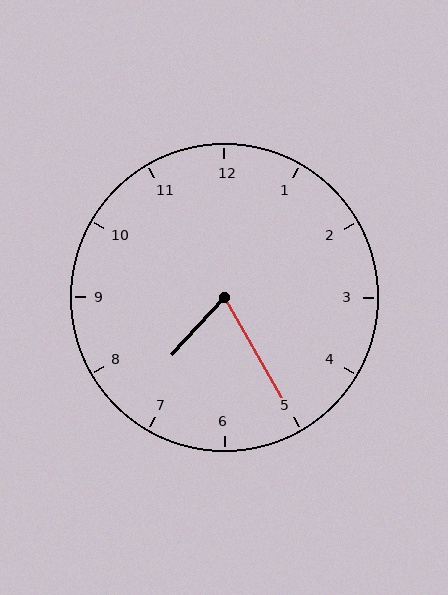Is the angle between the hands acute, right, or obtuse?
It is acute.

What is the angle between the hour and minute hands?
Approximately 72 degrees.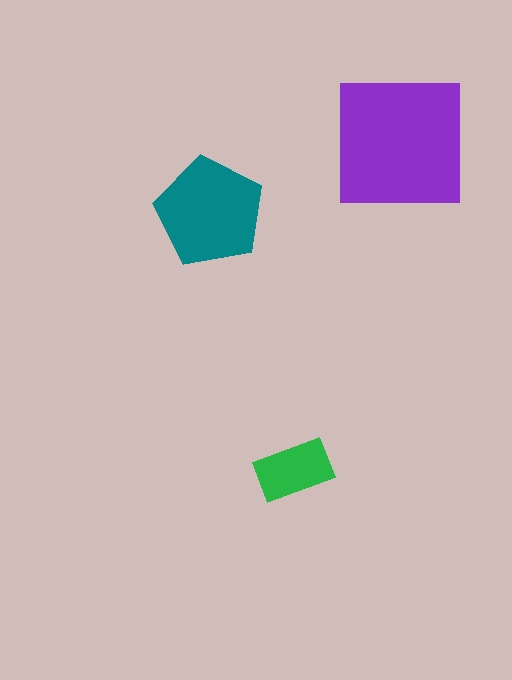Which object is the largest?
The purple square.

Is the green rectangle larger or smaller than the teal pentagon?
Smaller.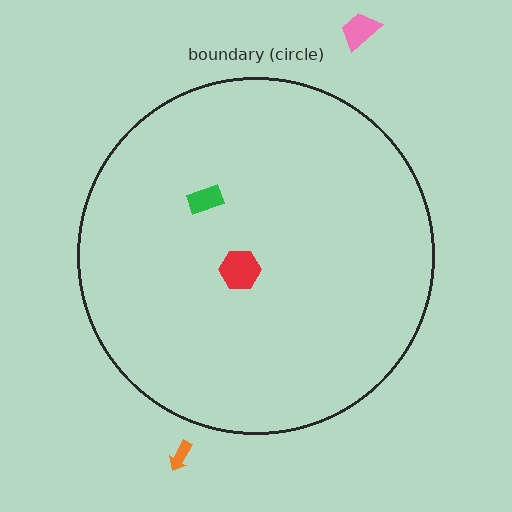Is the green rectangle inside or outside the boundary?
Inside.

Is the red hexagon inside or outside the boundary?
Inside.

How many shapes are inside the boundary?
2 inside, 2 outside.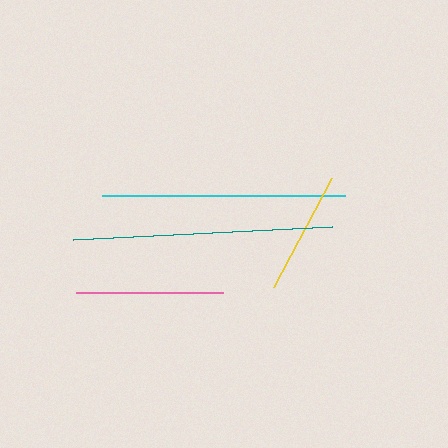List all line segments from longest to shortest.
From longest to shortest: teal, cyan, pink, yellow.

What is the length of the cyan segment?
The cyan segment is approximately 243 pixels long.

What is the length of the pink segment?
The pink segment is approximately 147 pixels long.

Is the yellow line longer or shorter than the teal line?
The teal line is longer than the yellow line.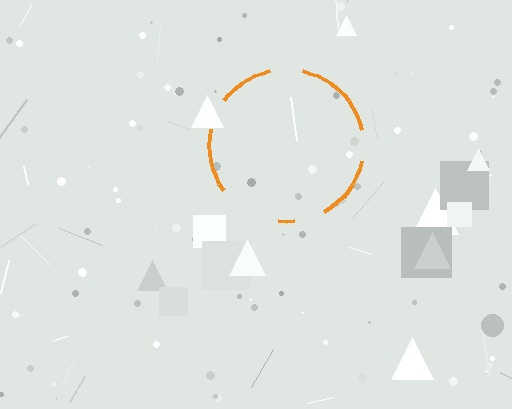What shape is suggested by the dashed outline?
The dashed outline suggests a circle.